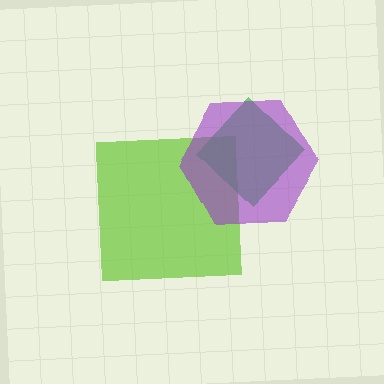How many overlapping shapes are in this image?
There are 3 overlapping shapes in the image.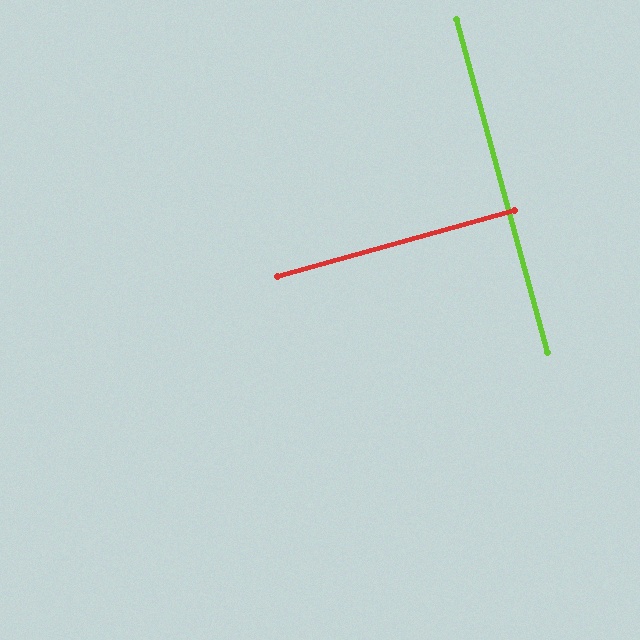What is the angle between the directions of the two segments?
Approximately 90 degrees.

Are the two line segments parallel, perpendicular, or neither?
Perpendicular — they meet at approximately 90°.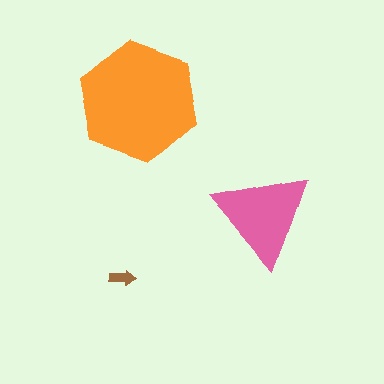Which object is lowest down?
The brown arrow is bottommost.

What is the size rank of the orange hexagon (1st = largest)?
1st.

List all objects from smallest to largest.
The brown arrow, the pink triangle, the orange hexagon.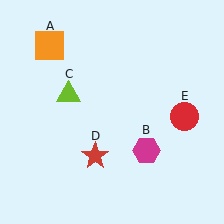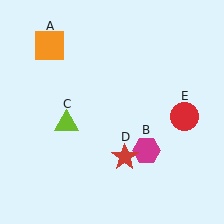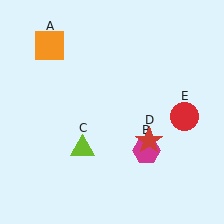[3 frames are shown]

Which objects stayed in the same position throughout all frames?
Orange square (object A) and magenta hexagon (object B) and red circle (object E) remained stationary.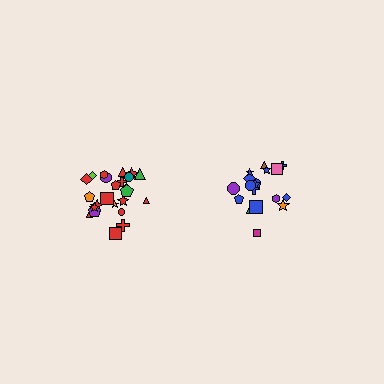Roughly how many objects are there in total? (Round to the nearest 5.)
Roughly 45 objects in total.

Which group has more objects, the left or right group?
The left group.